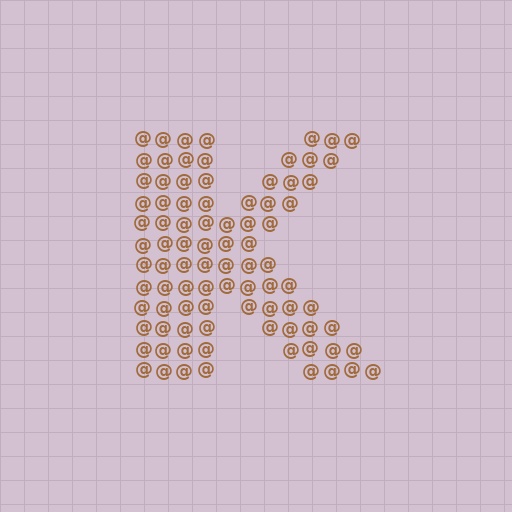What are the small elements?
The small elements are at signs.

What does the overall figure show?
The overall figure shows the letter K.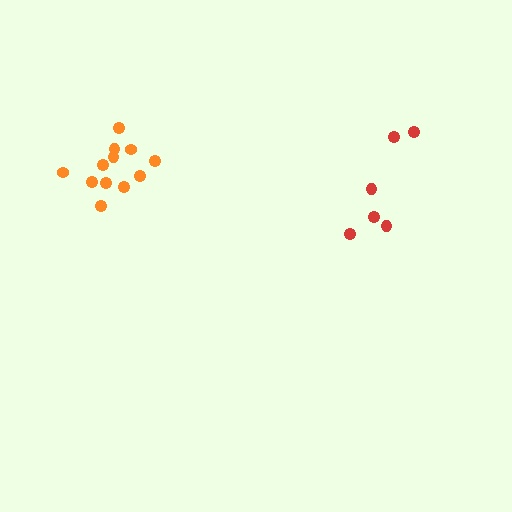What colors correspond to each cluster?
The clusters are colored: orange, red.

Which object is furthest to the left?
The orange cluster is leftmost.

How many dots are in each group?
Group 1: 12 dots, Group 2: 6 dots (18 total).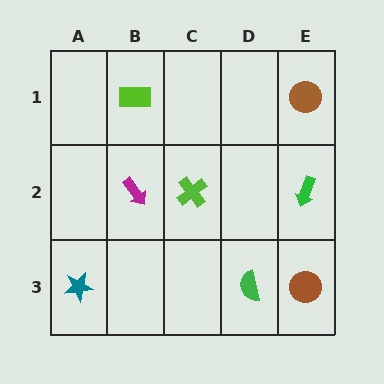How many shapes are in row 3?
3 shapes.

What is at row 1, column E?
A brown circle.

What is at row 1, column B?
A lime rectangle.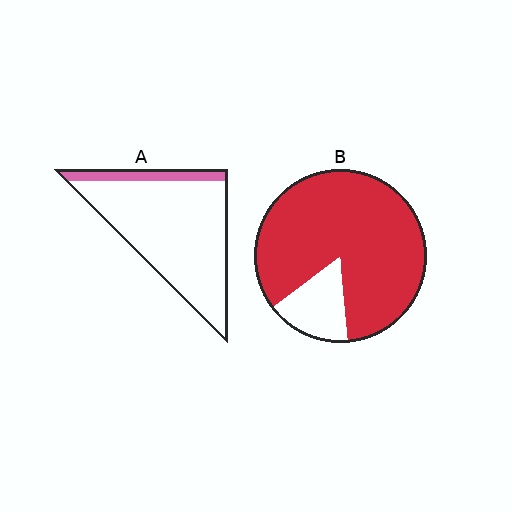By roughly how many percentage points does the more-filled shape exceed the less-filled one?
By roughly 70 percentage points (B over A).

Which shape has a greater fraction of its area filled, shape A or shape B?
Shape B.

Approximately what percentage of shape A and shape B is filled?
A is approximately 15% and B is approximately 85%.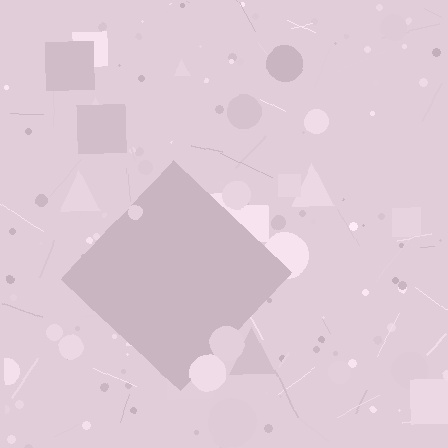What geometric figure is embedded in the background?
A diamond is embedded in the background.